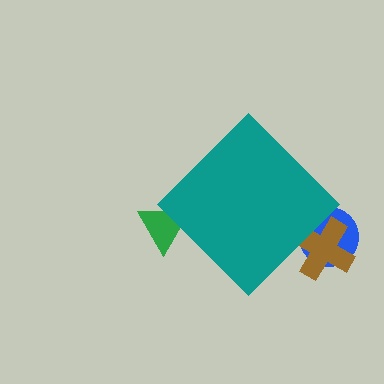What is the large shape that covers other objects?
A teal diamond.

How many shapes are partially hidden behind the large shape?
3 shapes are partially hidden.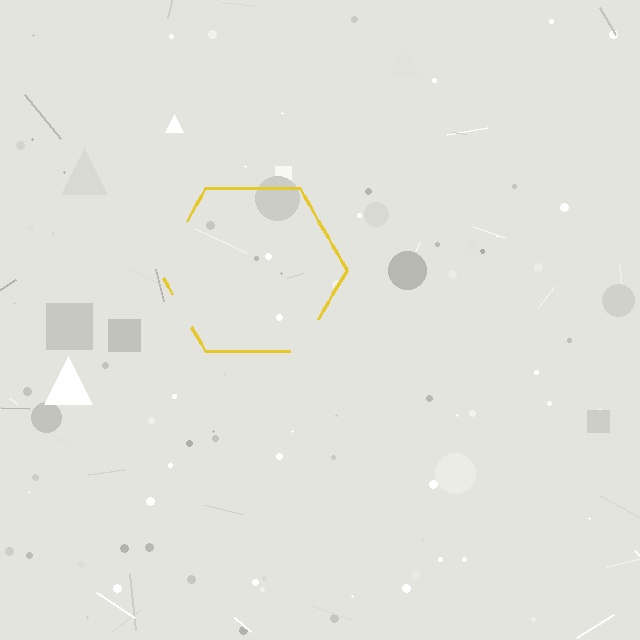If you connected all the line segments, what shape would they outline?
They would outline a hexagon.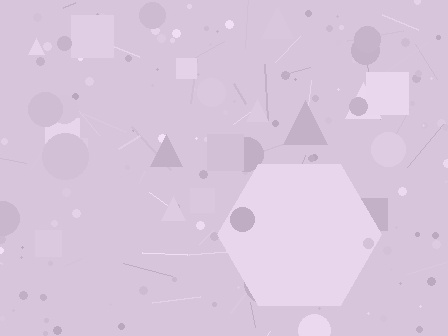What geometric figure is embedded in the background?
A hexagon is embedded in the background.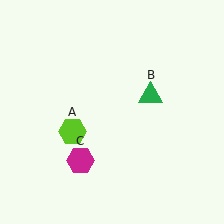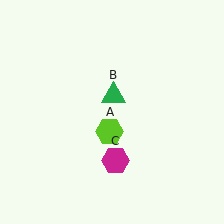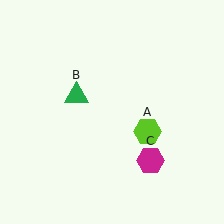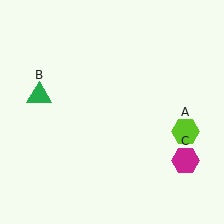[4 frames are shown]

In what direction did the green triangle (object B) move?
The green triangle (object B) moved left.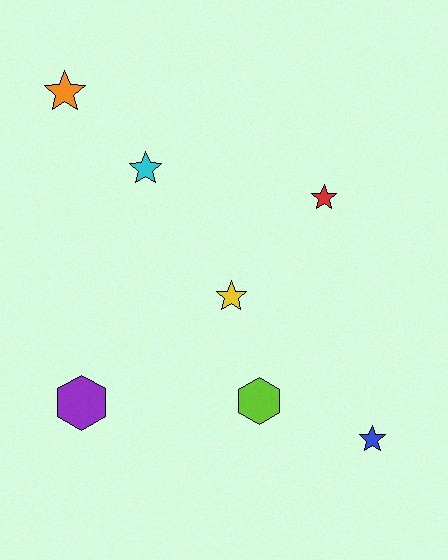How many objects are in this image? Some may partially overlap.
There are 7 objects.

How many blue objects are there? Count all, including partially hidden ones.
There is 1 blue object.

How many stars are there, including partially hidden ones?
There are 5 stars.